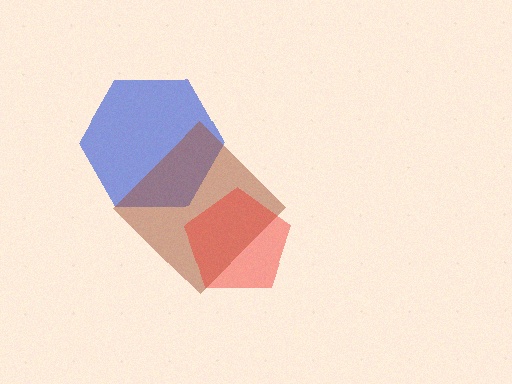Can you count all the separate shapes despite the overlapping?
Yes, there are 3 separate shapes.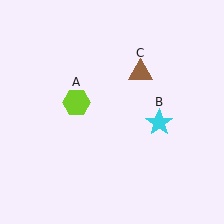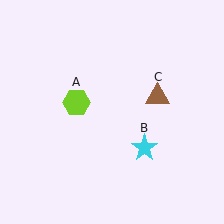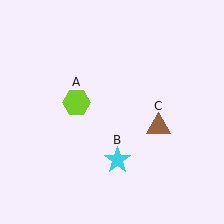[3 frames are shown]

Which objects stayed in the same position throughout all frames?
Lime hexagon (object A) remained stationary.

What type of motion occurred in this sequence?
The cyan star (object B), brown triangle (object C) rotated clockwise around the center of the scene.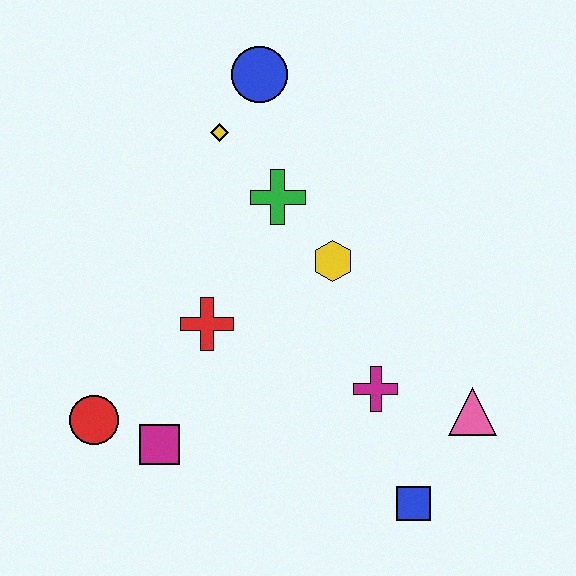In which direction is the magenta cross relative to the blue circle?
The magenta cross is below the blue circle.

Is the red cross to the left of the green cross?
Yes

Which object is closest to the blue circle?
The yellow diamond is closest to the blue circle.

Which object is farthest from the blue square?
The blue circle is farthest from the blue square.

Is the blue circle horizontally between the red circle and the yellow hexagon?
Yes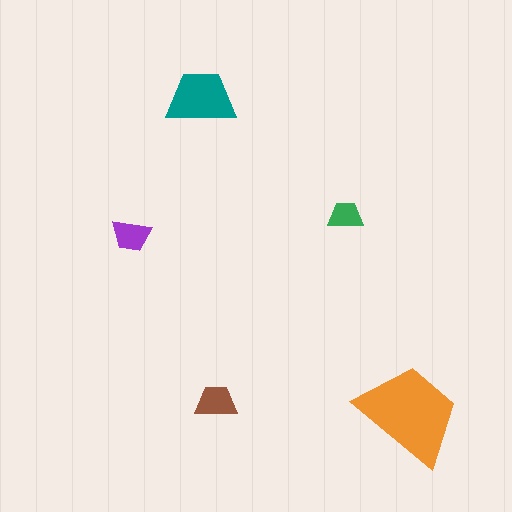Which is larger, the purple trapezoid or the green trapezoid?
The purple one.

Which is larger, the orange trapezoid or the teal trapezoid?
The orange one.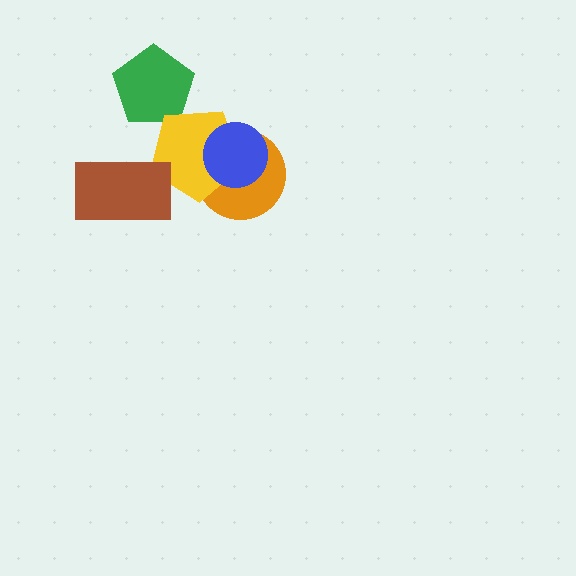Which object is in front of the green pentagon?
The yellow pentagon is in front of the green pentagon.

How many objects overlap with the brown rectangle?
1 object overlaps with the brown rectangle.